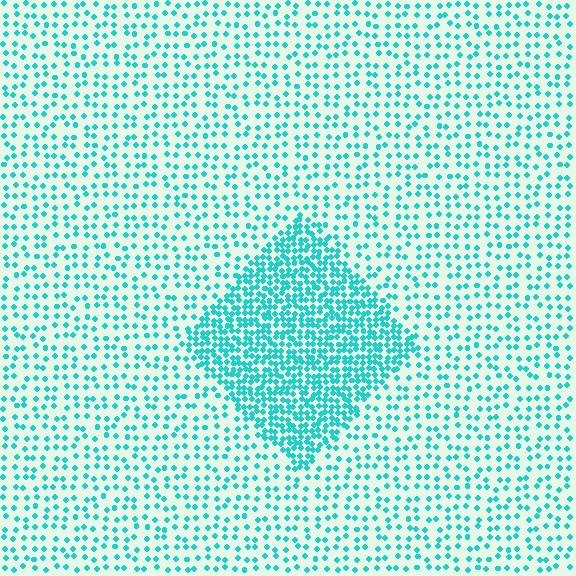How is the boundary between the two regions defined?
The boundary is defined by a change in element density (approximately 2.6x ratio). All elements are the same color, size, and shape.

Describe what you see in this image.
The image contains small cyan elements arranged at two different densities. A diamond-shaped region is visible where the elements are more densely packed than the surrounding area.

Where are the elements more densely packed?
The elements are more densely packed inside the diamond boundary.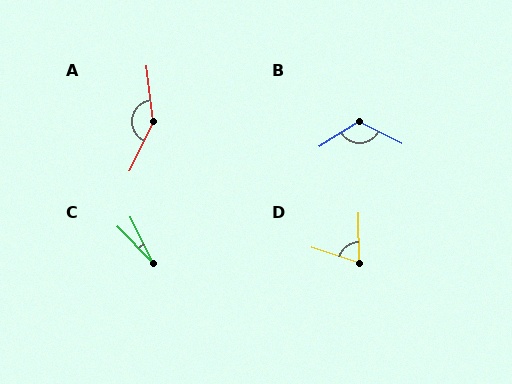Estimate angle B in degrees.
Approximately 121 degrees.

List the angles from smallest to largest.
C (19°), D (71°), B (121°), A (147°).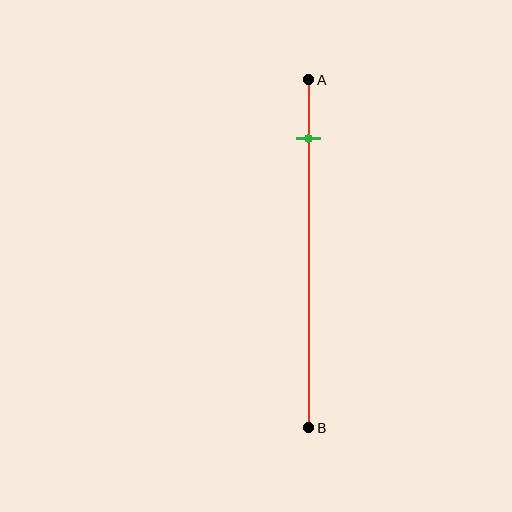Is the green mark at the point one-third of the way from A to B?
No, the mark is at about 15% from A, not at the 33% one-third point.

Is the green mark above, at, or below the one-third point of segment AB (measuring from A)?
The green mark is above the one-third point of segment AB.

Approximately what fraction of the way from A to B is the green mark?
The green mark is approximately 15% of the way from A to B.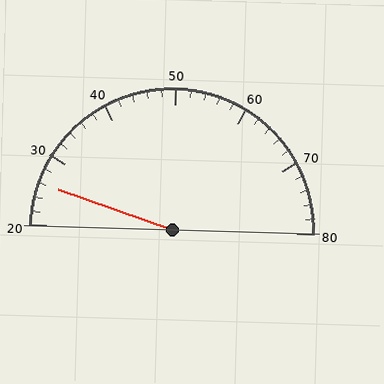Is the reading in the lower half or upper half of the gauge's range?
The reading is in the lower half of the range (20 to 80).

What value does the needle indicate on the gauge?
The needle indicates approximately 26.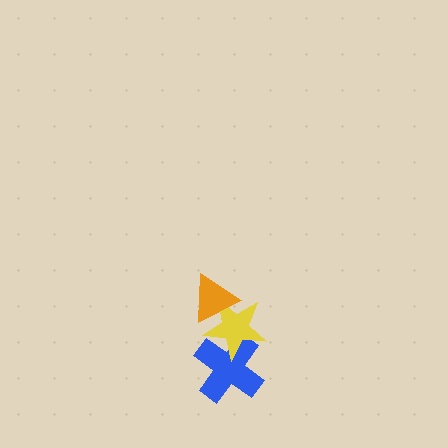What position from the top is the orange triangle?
The orange triangle is 1st from the top.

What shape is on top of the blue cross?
The yellow star is on top of the blue cross.